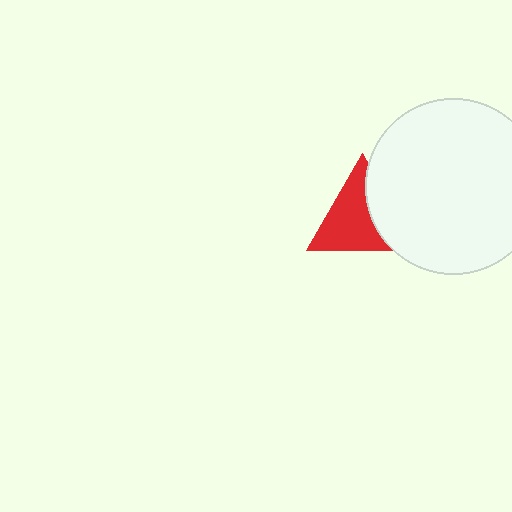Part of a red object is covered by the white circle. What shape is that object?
It is a triangle.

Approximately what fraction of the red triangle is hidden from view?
Roughly 35% of the red triangle is hidden behind the white circle.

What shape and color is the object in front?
The object in front is a white circle.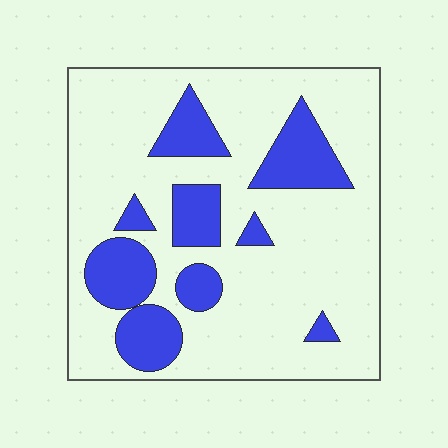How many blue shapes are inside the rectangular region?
9.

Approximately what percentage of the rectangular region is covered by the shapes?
Approximately 25%.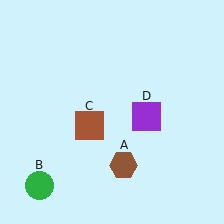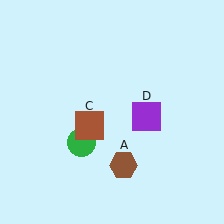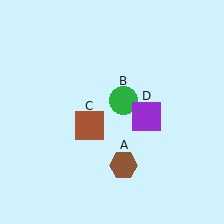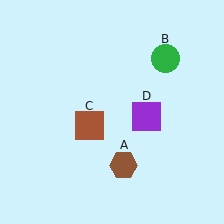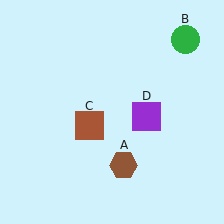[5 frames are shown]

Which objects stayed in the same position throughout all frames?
Brown hexagon (object A) and brown square (object C) and purple square (object D) remained stationary.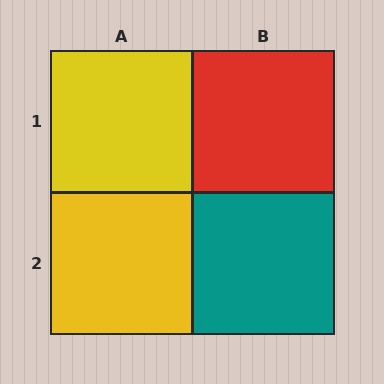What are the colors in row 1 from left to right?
Yellow, red.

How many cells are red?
1 cell is red.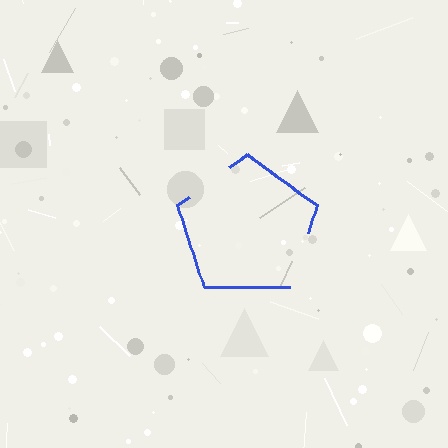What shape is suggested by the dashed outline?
The dashed outline suggests a pentagon.